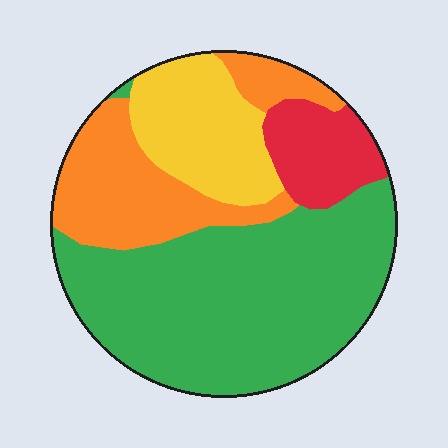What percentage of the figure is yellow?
Yellow covers 17% of the figure.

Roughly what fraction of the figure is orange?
Orange takes up about one fifth (1/5) of the figure.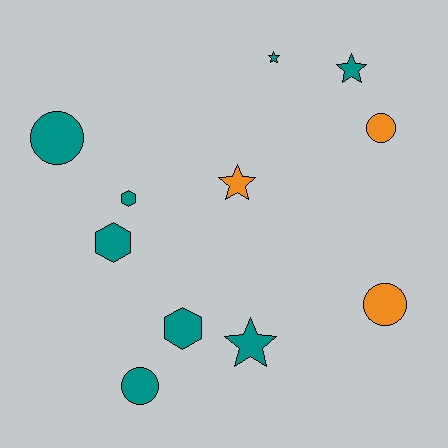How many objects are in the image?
There are 11 objects.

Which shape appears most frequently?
Circle, with 4 objects.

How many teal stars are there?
There are 3 teal stars.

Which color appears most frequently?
Teal, with 8 objects.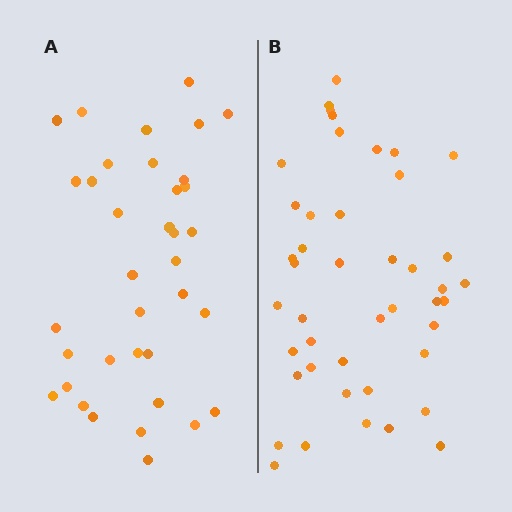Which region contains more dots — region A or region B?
Region B (the right region) has more dots.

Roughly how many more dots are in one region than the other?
Region B has roughly 8 or so more dots than region A.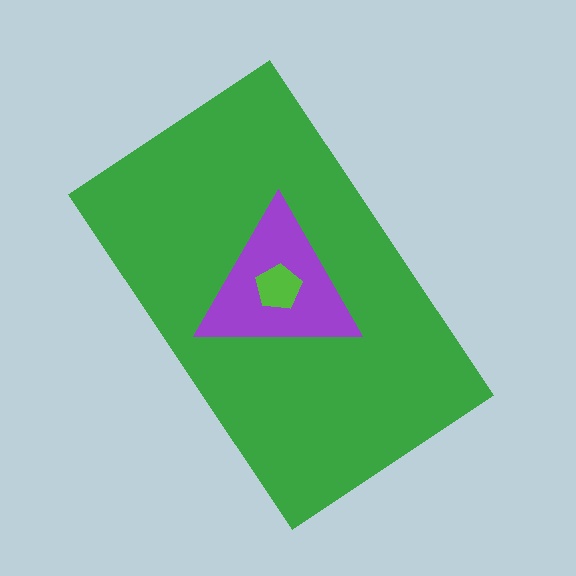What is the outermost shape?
The green rectangle.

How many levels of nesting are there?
3.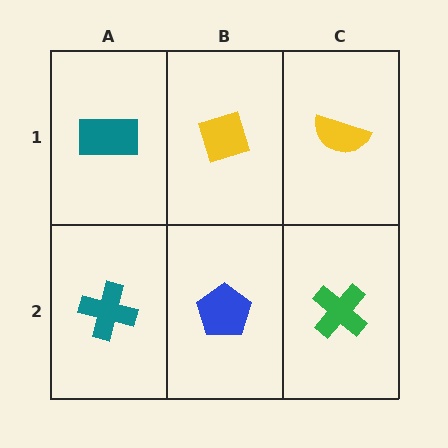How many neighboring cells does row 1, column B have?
3.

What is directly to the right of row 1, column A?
A yellow diamond.